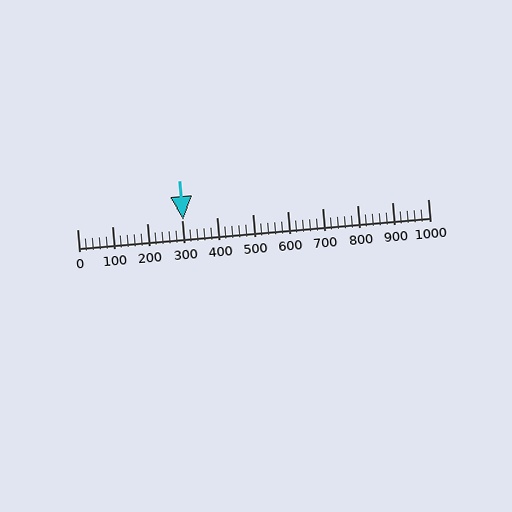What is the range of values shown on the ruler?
The ruler shows values from 0 to 1000.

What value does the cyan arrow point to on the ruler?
The cyan arrow points to approximately 303.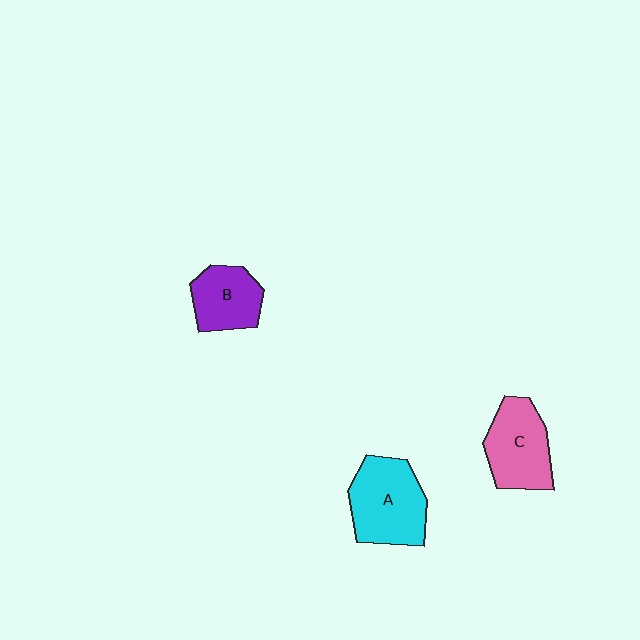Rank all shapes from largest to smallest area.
From largest to smallest: A (cyan), C (pink), B (purple).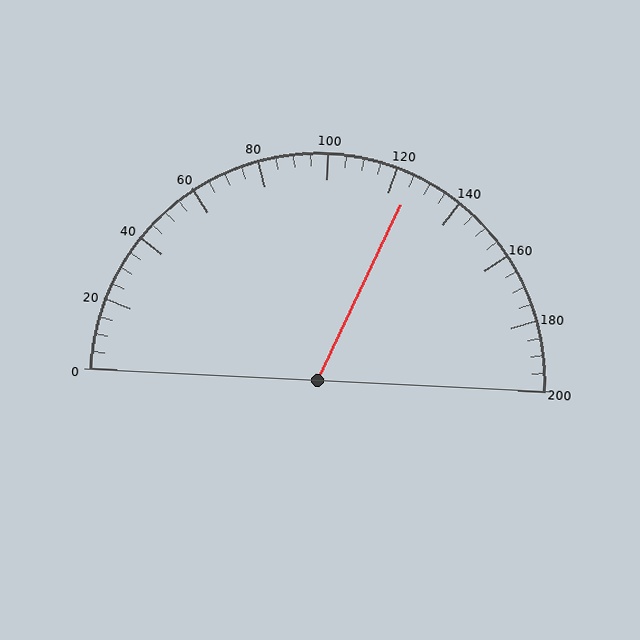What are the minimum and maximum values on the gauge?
The gauge ranges from 0 to 200.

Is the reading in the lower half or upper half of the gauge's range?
The reading is in the upper half of the range (0 to 200).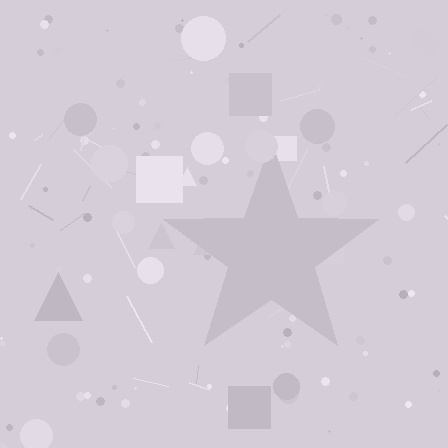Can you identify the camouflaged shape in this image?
The camouflaged shape is a star.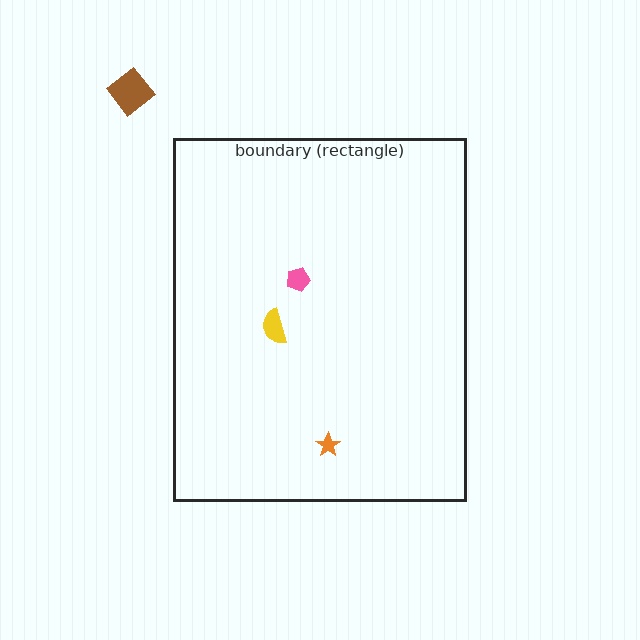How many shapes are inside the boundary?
3 inside, 1 outside.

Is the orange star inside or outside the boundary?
Inside.